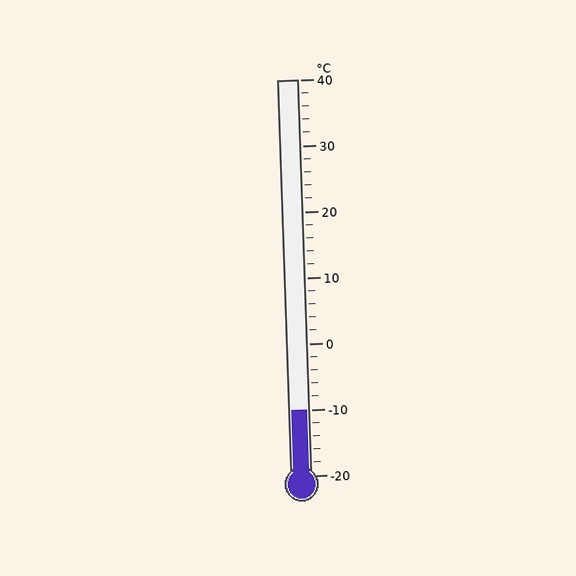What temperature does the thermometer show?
The thermometer shows approximately -10°C.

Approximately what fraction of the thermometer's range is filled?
The thermometer is filled to approximately 15% of its range.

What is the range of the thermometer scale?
The thermometer scale ranges from -20°C to 40°C.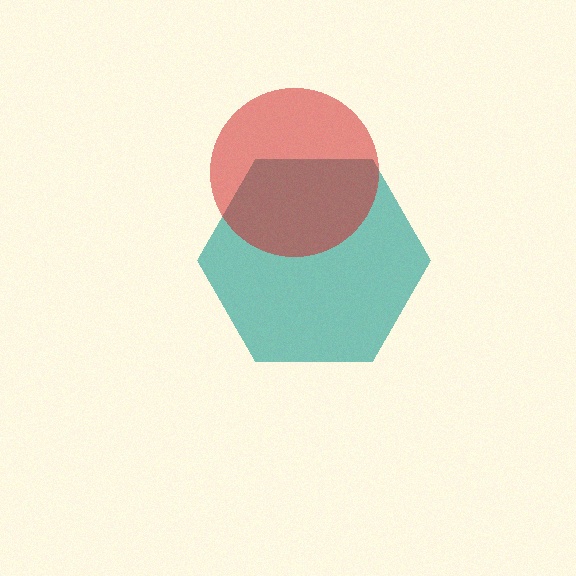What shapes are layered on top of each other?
The layered shapes are: a teal hexagon, a red circle.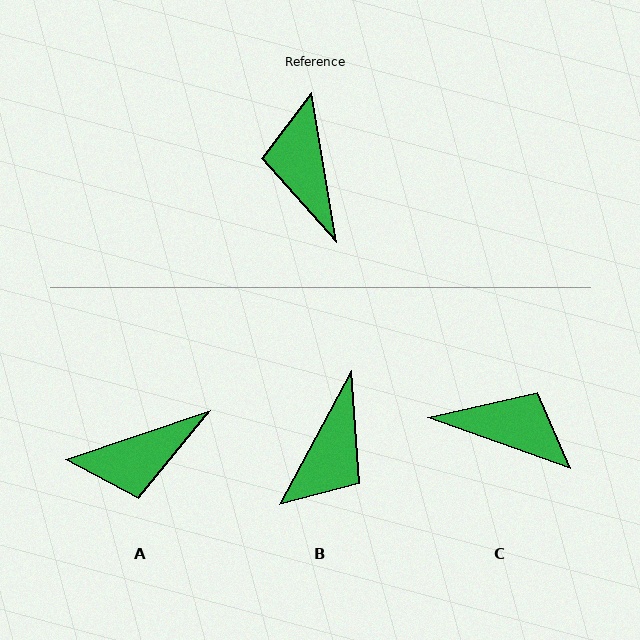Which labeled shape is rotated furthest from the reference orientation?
B, about 142 degrees away.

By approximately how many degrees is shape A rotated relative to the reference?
Approximately 99 degrees counter-clockwise.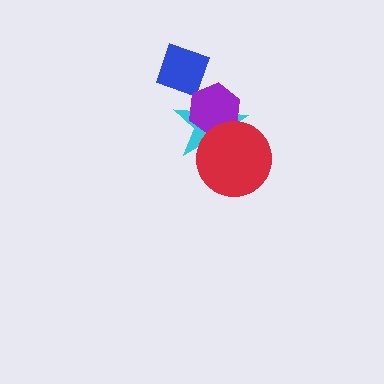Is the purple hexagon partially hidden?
Yes, it is partially covered by another shape.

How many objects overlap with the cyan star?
3 objects overlap with the cyan star.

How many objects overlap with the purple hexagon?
3 objects overlap with the purple hexagon.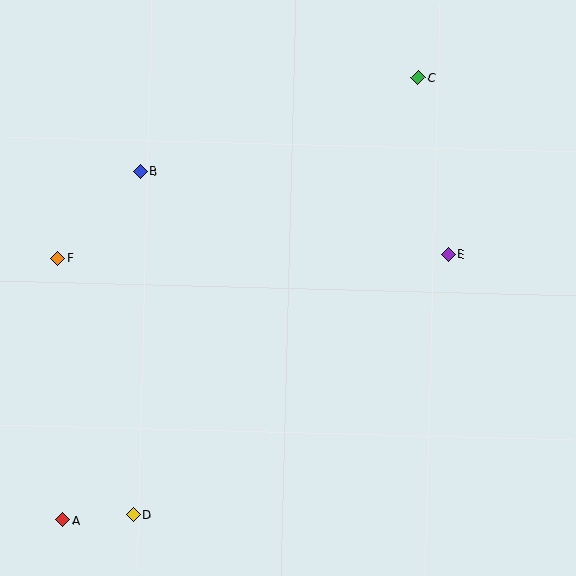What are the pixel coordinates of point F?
Point F is at (58, 258).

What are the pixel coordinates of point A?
Point A is at (63, 520).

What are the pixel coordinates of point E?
Point E is at (448, 255).